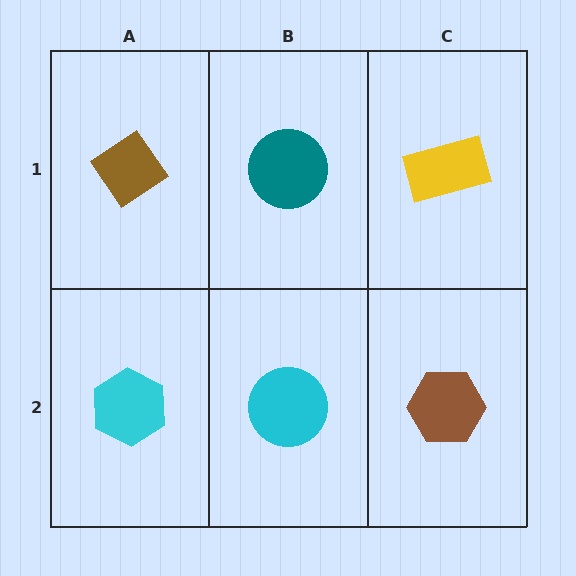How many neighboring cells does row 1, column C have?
2.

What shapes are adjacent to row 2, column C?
A yellow rectangle (row 1, column C), a cyan circle (row 2, column B).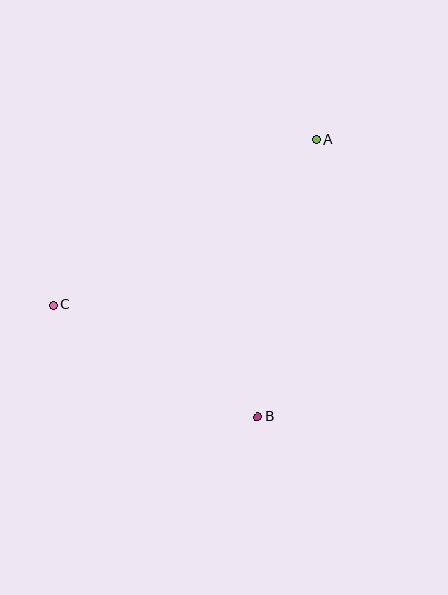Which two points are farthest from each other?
Points A and C are farthest from each other.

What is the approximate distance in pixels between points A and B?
The distance between A and B is approximately 283 pixels.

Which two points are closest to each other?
Points B and C are closest to each other.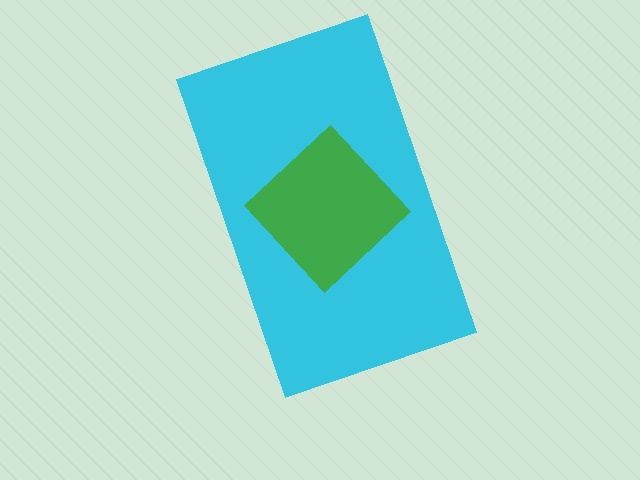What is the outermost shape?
The cyan rectangle.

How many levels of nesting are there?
2.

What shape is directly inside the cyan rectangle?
The green diamond.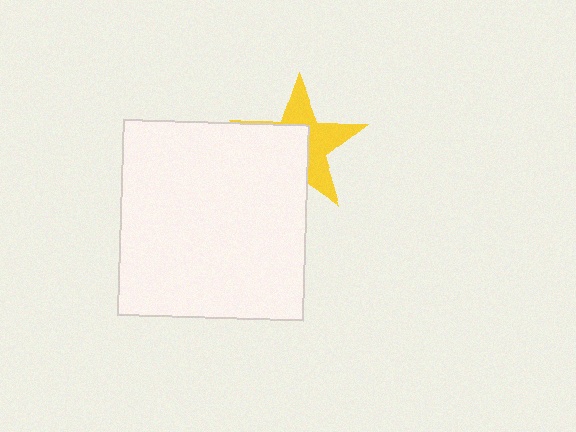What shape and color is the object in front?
The object in front is a white rectangle.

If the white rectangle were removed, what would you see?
You would see the complete yellow star.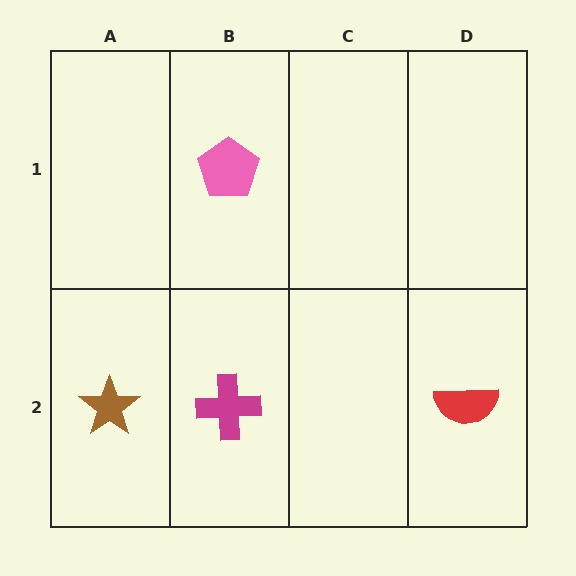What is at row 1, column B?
A pink pentagon.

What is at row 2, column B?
A magenta cross.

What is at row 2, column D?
A red semicircle.